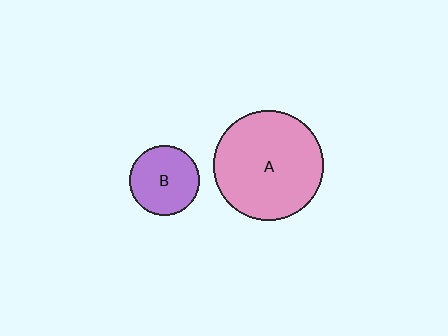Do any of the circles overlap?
No, none of the circles overlap.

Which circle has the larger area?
Circle A (pink).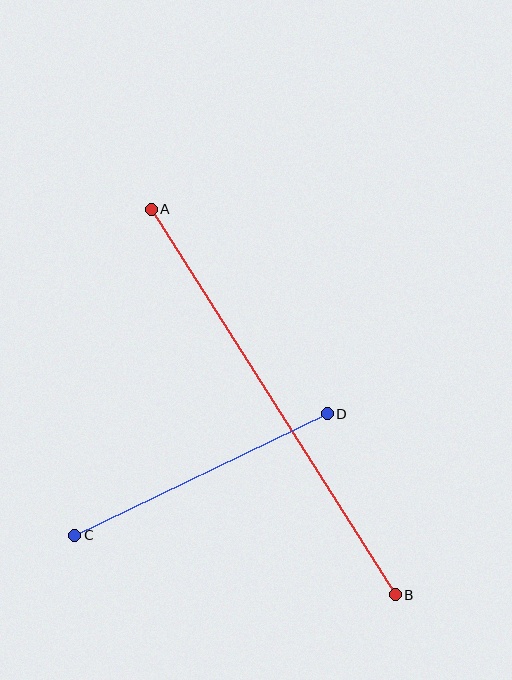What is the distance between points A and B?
The distance is approximately 456 pixels.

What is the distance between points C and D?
The distance is approximately 280 pixels.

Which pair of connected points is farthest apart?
Points A and B are farthest apart.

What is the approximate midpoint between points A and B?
The midpoint is at approximately (273, 402) pixels.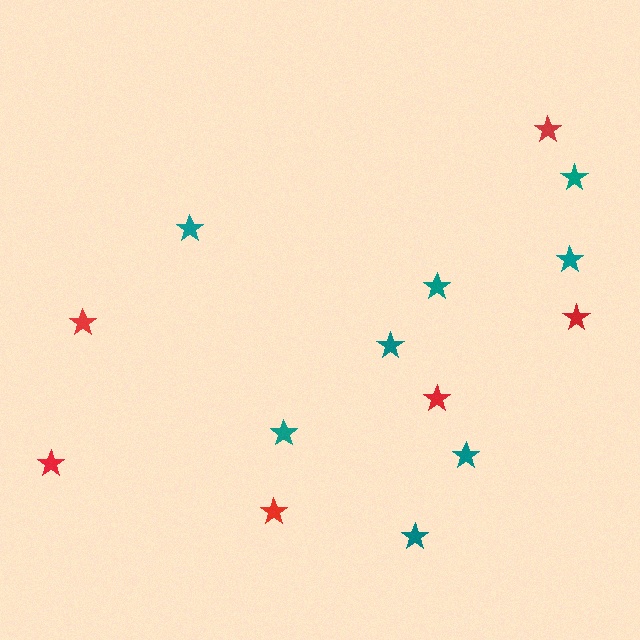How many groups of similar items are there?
There are 2 groups: one group of teal stars (8) and one group of red stars (6).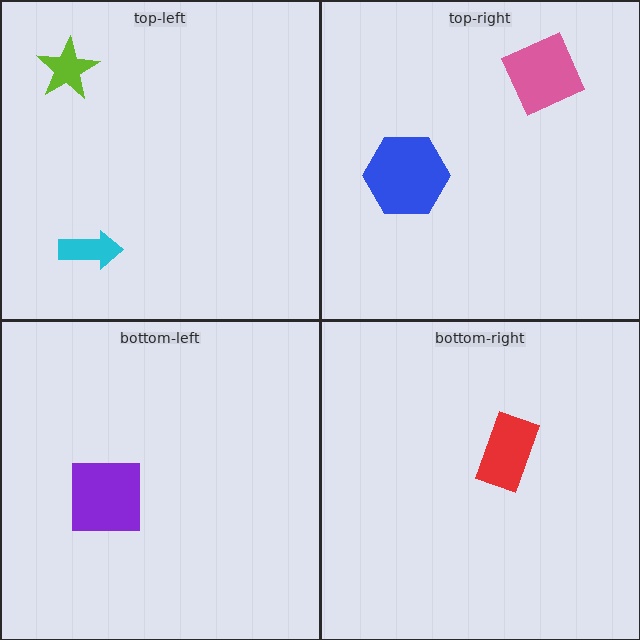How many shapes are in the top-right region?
2.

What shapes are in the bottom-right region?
The red rectangle.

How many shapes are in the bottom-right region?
1.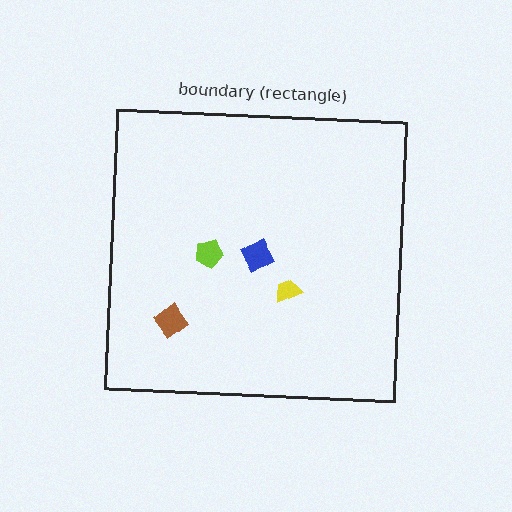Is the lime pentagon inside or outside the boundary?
Inside.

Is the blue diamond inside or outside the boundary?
Inside.